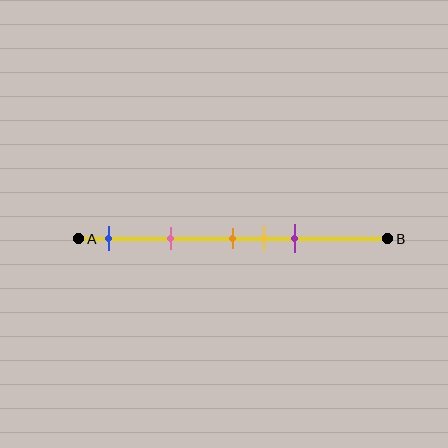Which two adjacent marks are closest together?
The orange and yellow marks are the closest adjacent pair.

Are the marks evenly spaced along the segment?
No, the marks are not evenly spaced.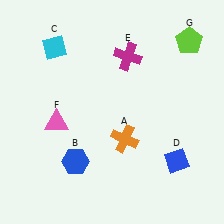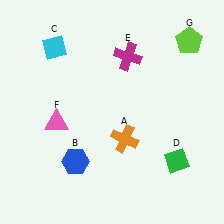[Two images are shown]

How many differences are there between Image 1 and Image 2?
There is 1 difference between the two images.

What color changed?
The diamond (D) changed from blue in Image 1 to green in Image 2.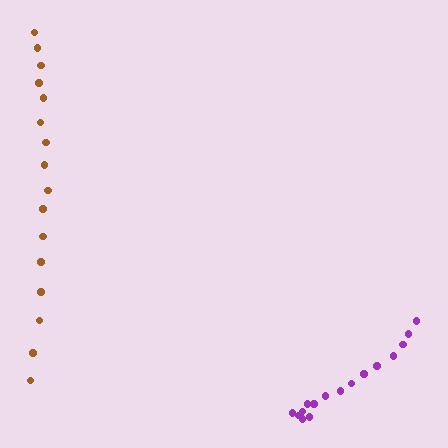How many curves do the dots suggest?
There are 2 distinct paths.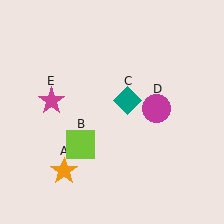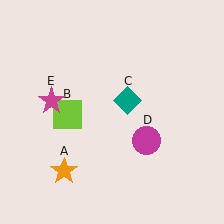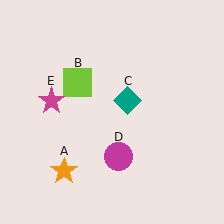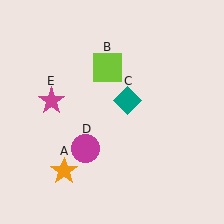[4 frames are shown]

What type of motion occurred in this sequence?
The lime square (object B), magenta circle (object D) rotated clockwise around the center of the scene.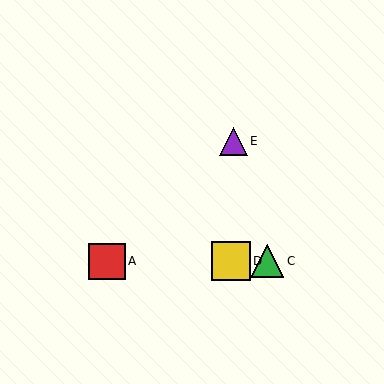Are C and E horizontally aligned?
No, C is at y≈261 and E is at y≈141.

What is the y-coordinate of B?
Object B is at y≈261.